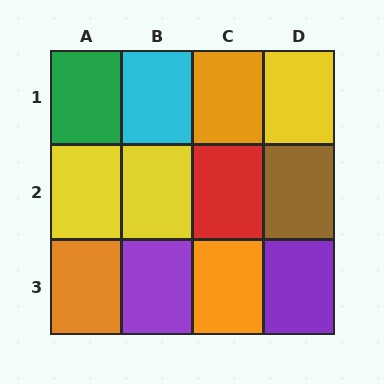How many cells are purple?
2 cells are purple.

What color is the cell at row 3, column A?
Orange.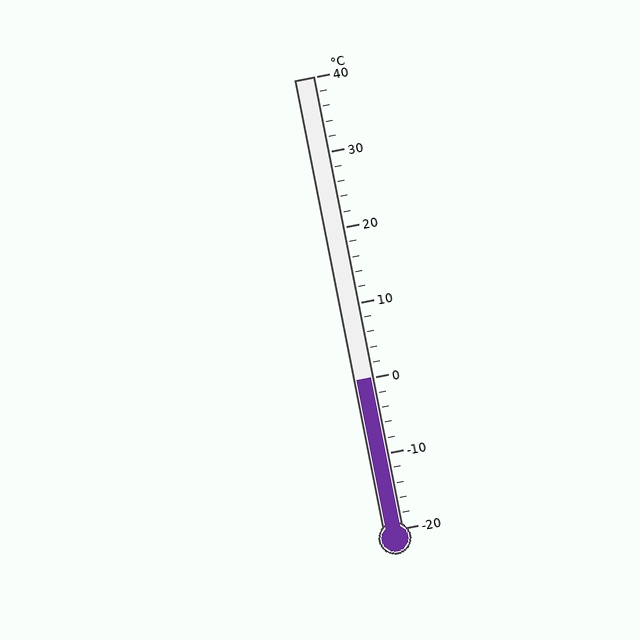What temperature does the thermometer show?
The thermometer shows approximately 0°C.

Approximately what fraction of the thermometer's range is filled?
The thermometer is filled to approximately 35% of its range.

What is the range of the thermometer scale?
The thermometer scale ranges from -20°C to 40°C.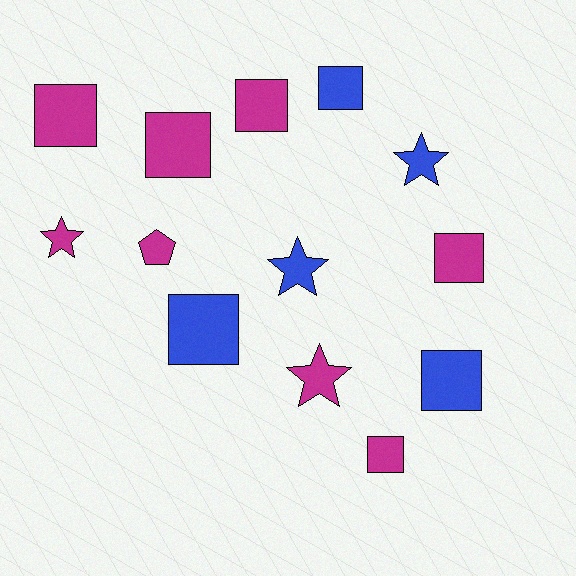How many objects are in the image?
There are 13 objects.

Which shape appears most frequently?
Square, with 8 objects.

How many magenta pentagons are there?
There is 1 magenta pentagon.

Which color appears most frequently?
Magenta, with 8 objects.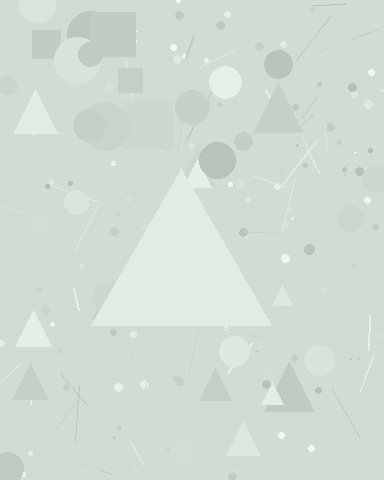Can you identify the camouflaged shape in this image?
The camouflaged shape is a triangle.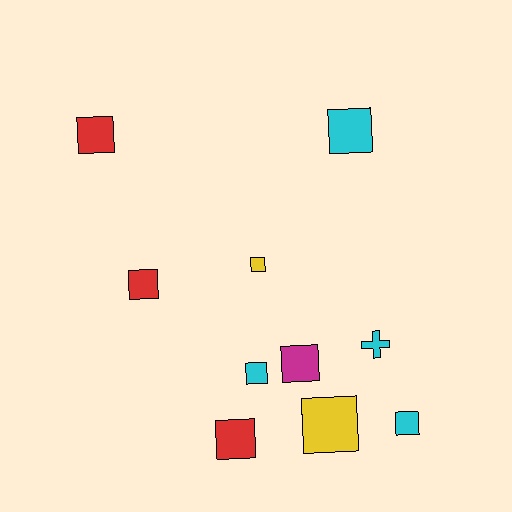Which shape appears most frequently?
Square, with 9 objects.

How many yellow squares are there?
There are 2 yellow squares.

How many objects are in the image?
There are 10 objects.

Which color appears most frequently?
Cyan, with 4 objects.